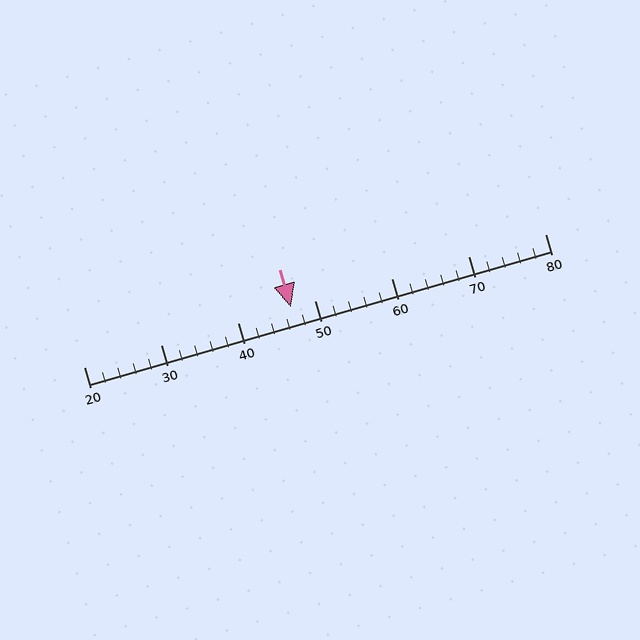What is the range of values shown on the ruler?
The ruler shows values from 20 to 80.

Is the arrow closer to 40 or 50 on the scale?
The arrow is closer to 50.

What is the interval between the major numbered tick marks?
The major tick marks are spaced 10 units apart.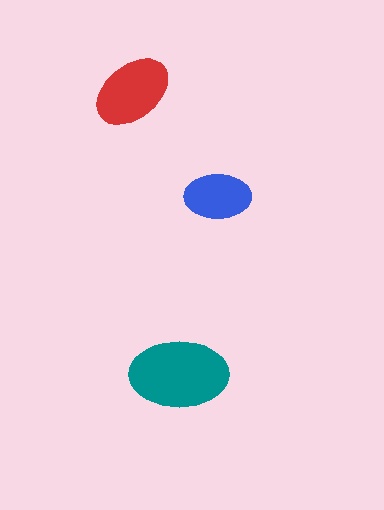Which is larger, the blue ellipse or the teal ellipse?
The teal one.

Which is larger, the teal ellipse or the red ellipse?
The teal one.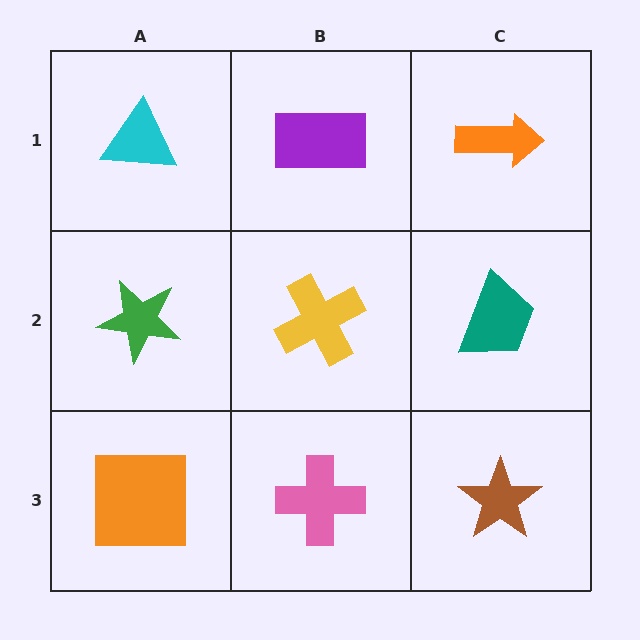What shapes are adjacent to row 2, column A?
A cyan triangle (row 1, column A), an orange square (row 3, column A), a yellow cross (row 2, column B).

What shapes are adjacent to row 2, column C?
An orange arrow (row 1, column C), a brown star (row 3, column C), a yellow cross (row 2, column B).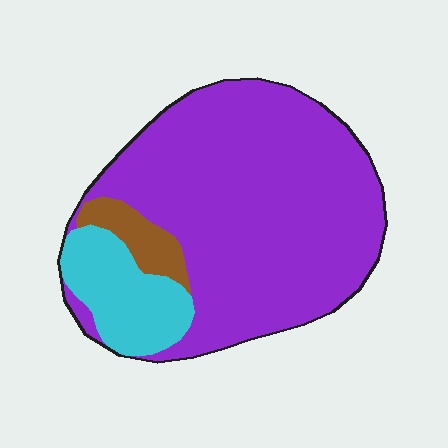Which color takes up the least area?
Brown, at roughly 5%.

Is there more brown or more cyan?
Cyan.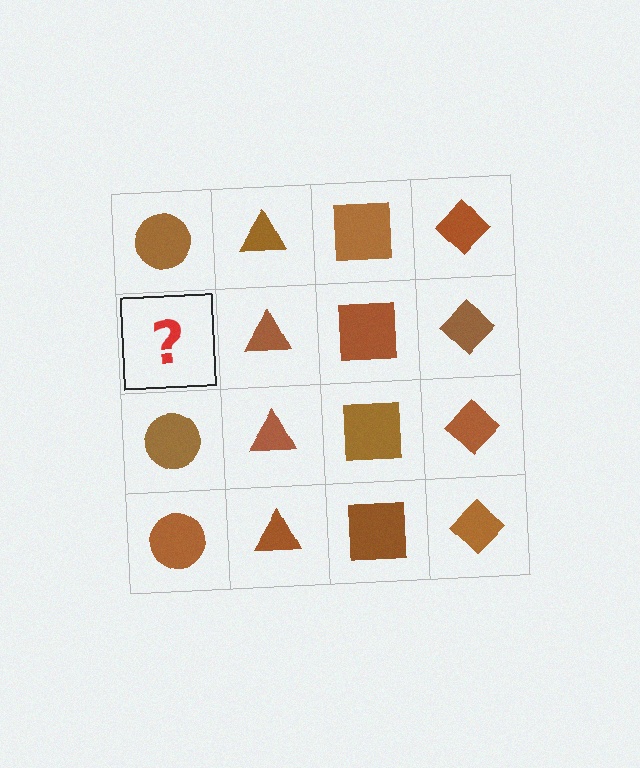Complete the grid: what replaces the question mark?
The question mark should be replaced with a brown circle.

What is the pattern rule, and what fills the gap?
The rule is that each column has a consistent shape. The gap should be filled with a brown circle.